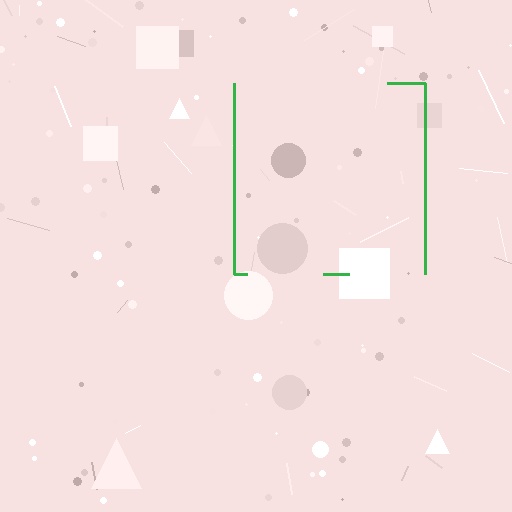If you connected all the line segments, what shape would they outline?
They would outline a square.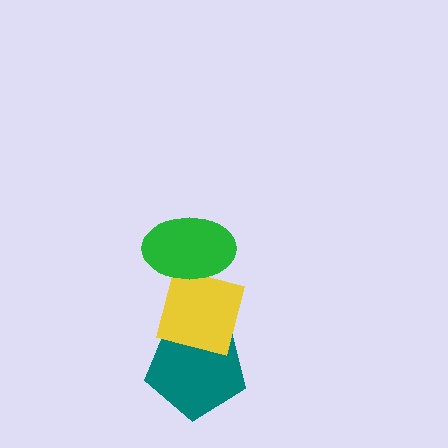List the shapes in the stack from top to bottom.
From top to bottom: the green ellipse, the yellow square, the teal pentagon.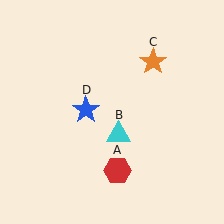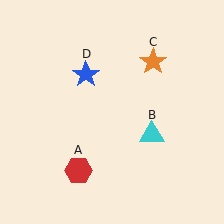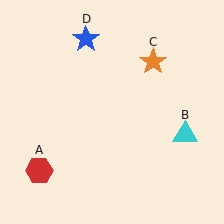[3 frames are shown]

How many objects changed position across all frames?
3 objects changed position: red hexagon (object A), cyan triangle (object B), blue star (object D).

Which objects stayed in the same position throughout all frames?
Orange star (object C) remained stationary.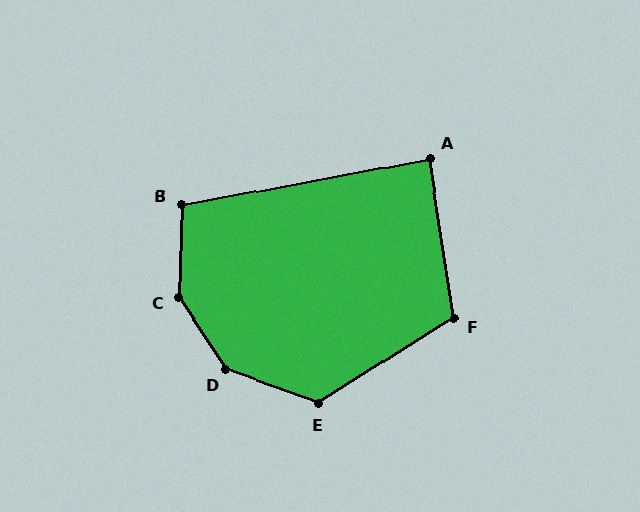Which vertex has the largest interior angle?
C, at approximately 145 degrees.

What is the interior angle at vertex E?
Approximately 128 degrees (obtuse).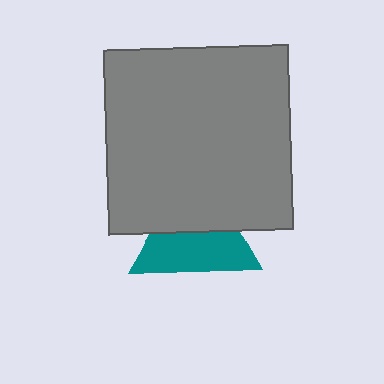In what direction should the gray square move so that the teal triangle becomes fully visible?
The gray square should move up. That is the shortest direction to clear the overlap and leave the teal triangle fully visible.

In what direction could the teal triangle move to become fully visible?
The teal triangle could move down. That would shift it out from behind the gray square entirely.